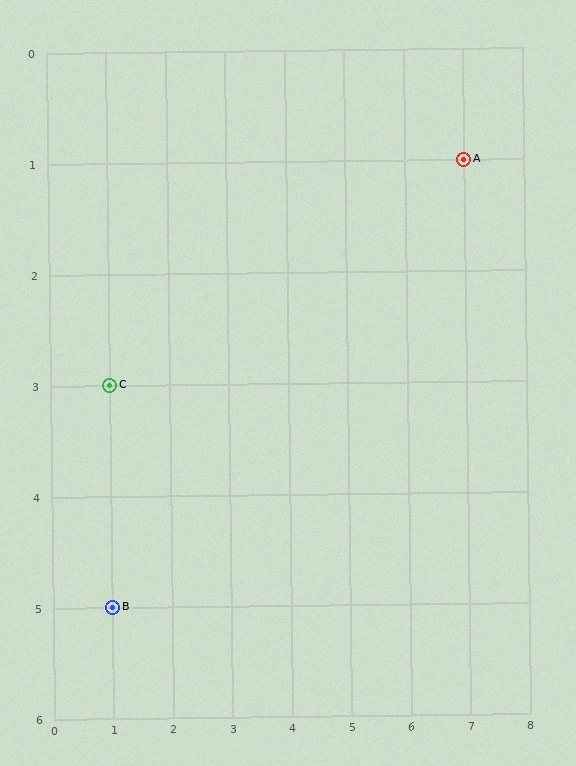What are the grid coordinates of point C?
Point C is at grid coordinates (1, 3).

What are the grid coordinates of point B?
Point B is at grid coordinates (1, 5).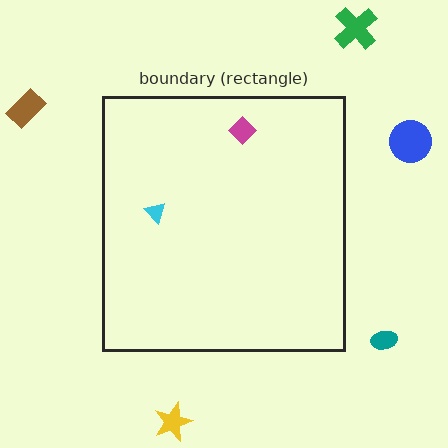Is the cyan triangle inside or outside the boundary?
Inside.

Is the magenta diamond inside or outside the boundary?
Inside.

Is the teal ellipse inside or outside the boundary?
Outside.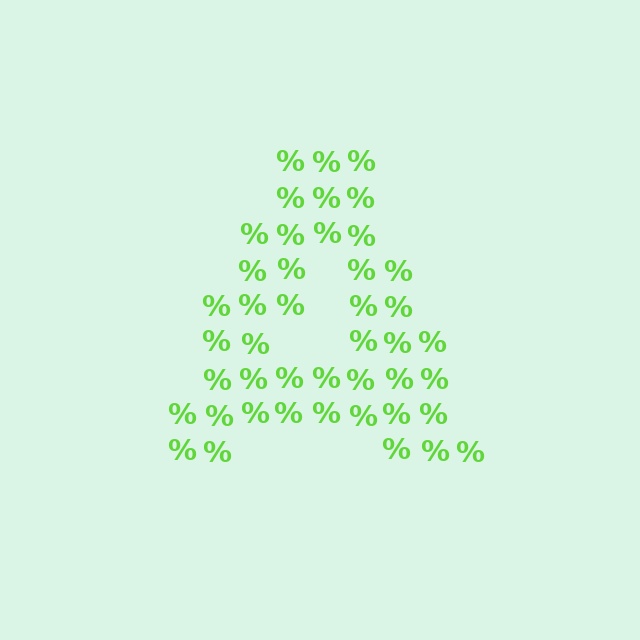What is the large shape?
The large shape is the letter A.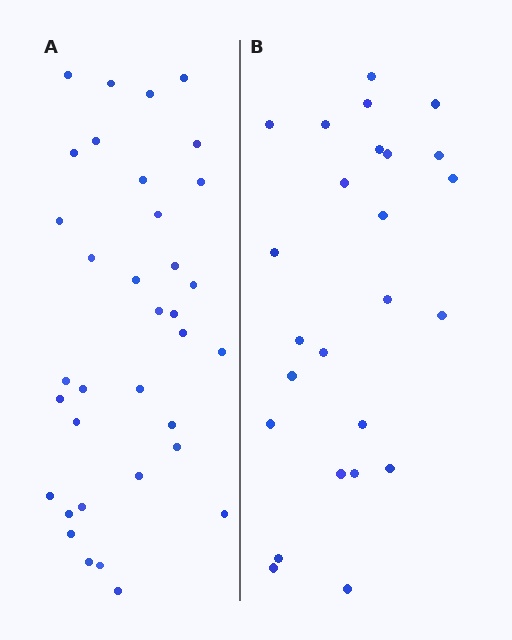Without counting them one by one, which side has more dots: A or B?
Region A (the left region) has more dots.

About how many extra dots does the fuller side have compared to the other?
Region A has roughly 10 or so more dots than region B.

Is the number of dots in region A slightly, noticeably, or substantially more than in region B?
Region A has noticeably more, but not dramatically so. The ratio is roughly 1.4 to 1.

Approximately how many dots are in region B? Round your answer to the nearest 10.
About 20 dots. (The exact count is 25, which rounds to 20.)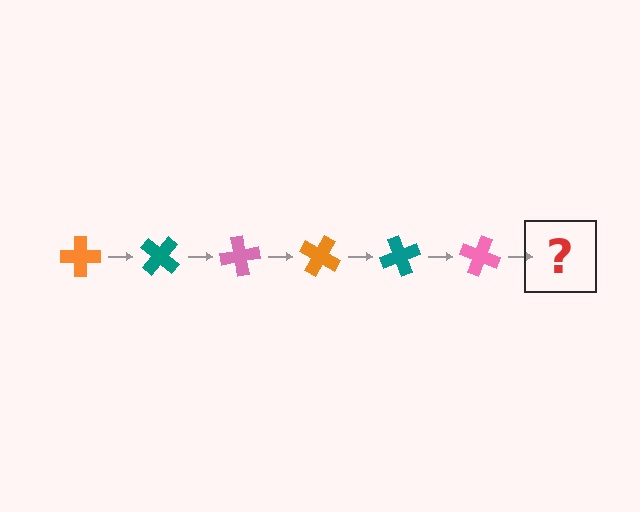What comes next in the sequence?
The next element should be an orange cross, rotated 240 degrees from the start.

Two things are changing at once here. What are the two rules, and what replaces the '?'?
The two rules are that it rotates 40 degrees each step and the color cycles through orange, teal, and pink. The '?' should be an orange cross, rotated 240 degrees from the start.